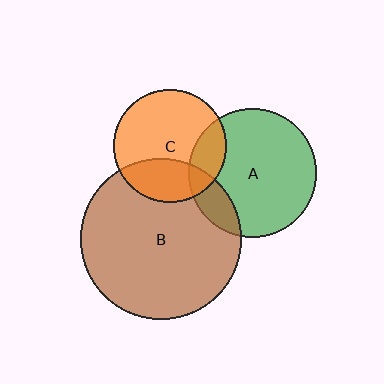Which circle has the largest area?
Circle B (brown).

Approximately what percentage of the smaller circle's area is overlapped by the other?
Approximately 20%.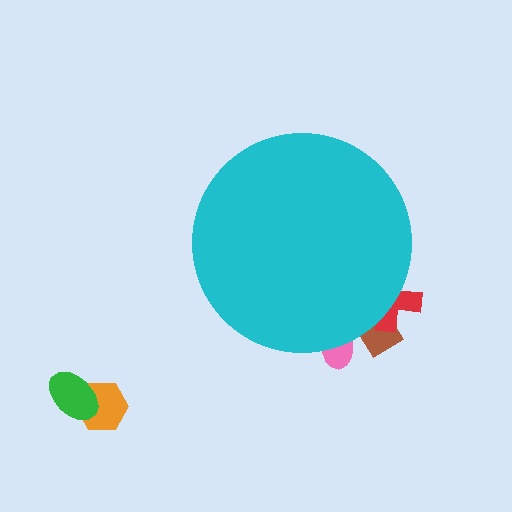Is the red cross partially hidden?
Yes, the red cross is partially hidden behind the cyan circle.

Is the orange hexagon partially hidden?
No, the orange hexagon is fully visible.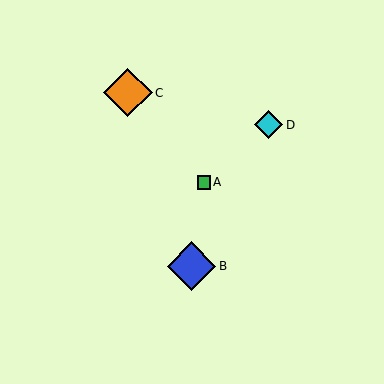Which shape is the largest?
The blue diamond (labeled B) is the largest.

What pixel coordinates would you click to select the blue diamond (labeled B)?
Click at (192, 266) to select the blue diamond B.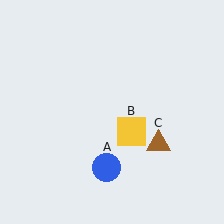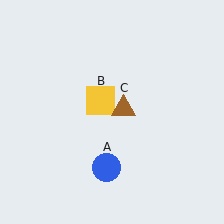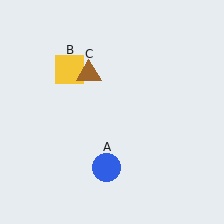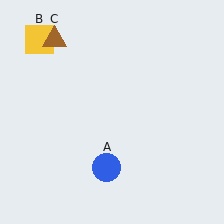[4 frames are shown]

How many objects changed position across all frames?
2 objects changed position: yellow square (object B), brown triangle (object C).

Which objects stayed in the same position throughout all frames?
Blue circle (object A) remained stationary.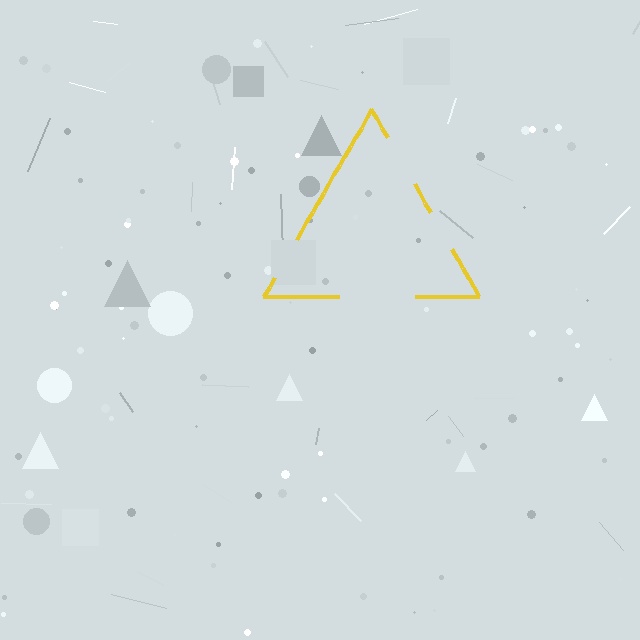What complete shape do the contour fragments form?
The contour fragments form a triangle.